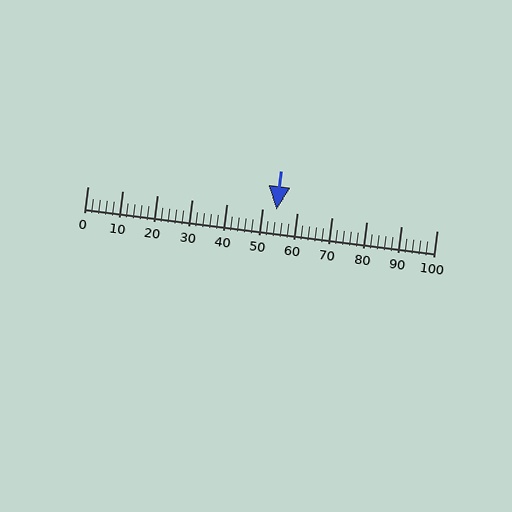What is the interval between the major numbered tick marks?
The major tick marks are spaced 10 units apart.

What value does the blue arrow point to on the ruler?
The blue arrow points to approximately 54.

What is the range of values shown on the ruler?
The ruler shows values from 0 to 100.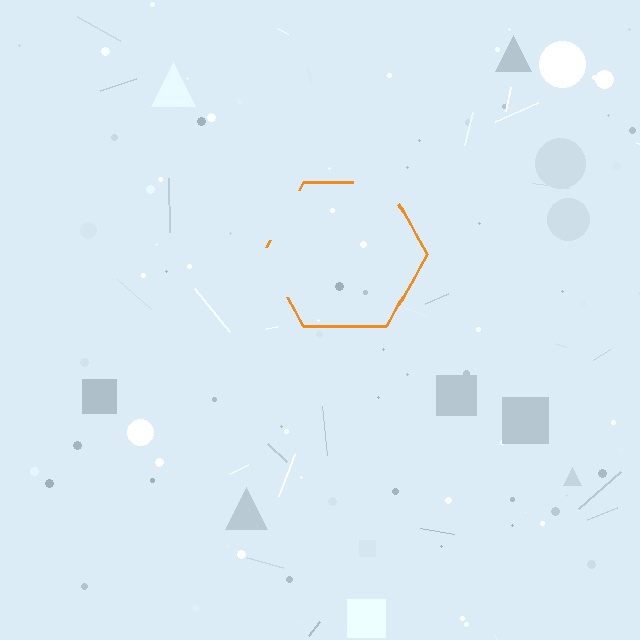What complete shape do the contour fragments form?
The contour fragments form a hexagon.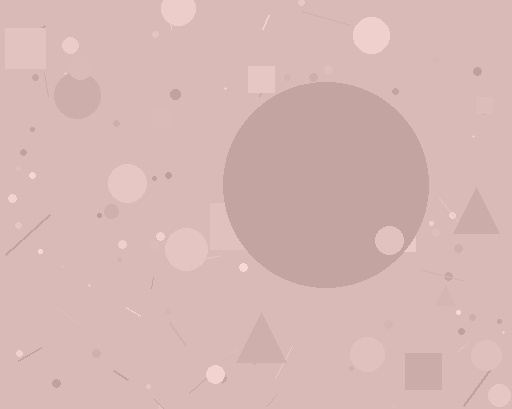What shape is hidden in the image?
A circle is hidden in the image.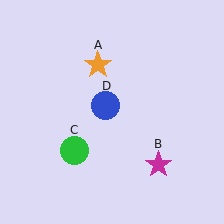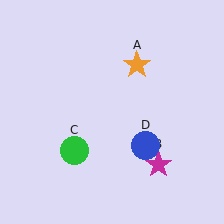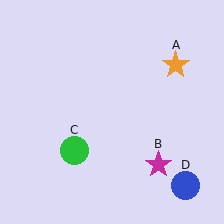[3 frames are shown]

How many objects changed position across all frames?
2 objects changed position: orange star (object A), blue circle (object D).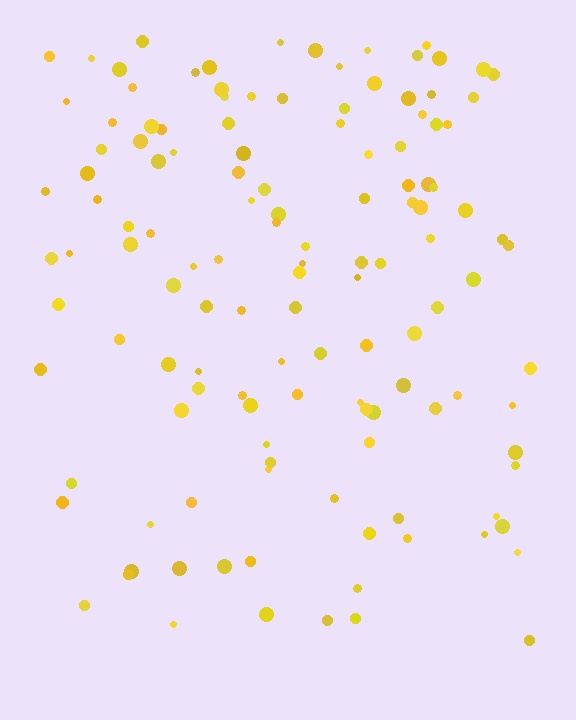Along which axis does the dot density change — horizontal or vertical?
Vertical.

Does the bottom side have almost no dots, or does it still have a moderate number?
Still a moderate number, just noticeably fewer than the top.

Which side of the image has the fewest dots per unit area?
The bottom.